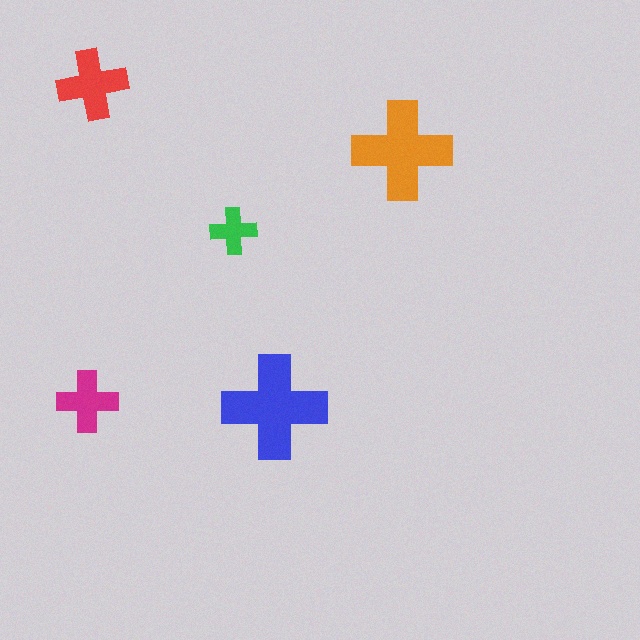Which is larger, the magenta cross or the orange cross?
The orange one.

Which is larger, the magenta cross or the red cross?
The red one.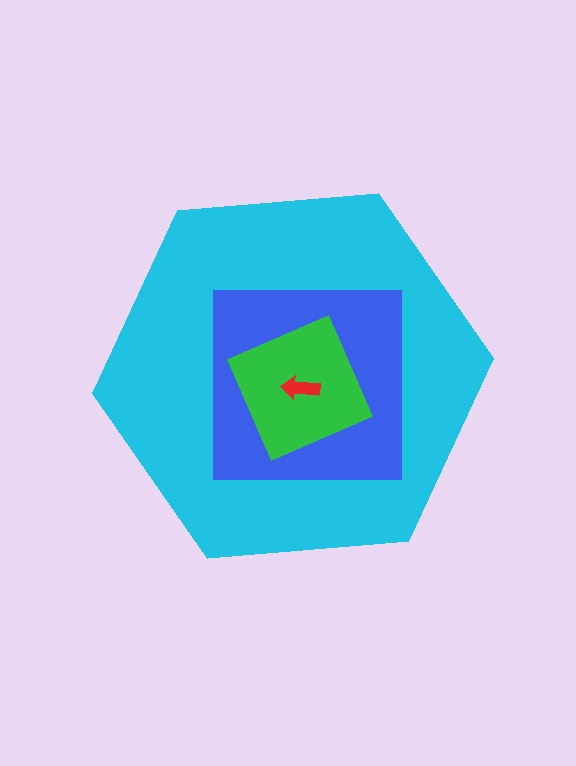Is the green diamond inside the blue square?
Yes.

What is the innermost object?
The red arrow.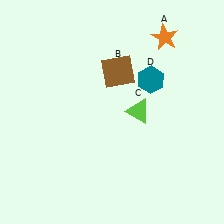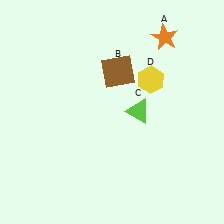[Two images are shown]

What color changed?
The hexagon (D) changed from teal in Image 1 to yellow in Image 2.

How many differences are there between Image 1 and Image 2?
There is 1 difference between the two images.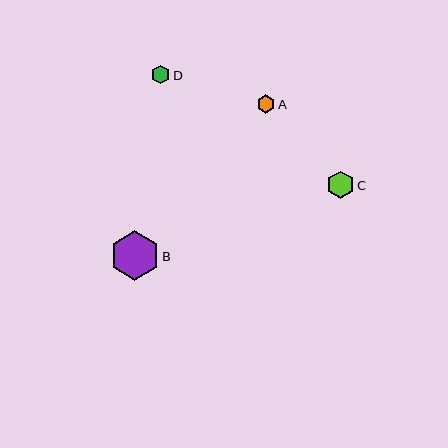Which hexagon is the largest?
Hexagon B is the largest with a size of approximately 49 pixels.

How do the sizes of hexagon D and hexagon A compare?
Hexagon D and hexagon A are approximately the same size.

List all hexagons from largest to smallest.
From largest to smallest: B, C, D, A.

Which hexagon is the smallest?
Hexagon A is the smallest with a size of approximately 18 pixels.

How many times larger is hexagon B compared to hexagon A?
Hexagon B is approximately 2.7 times the size of hexagon A.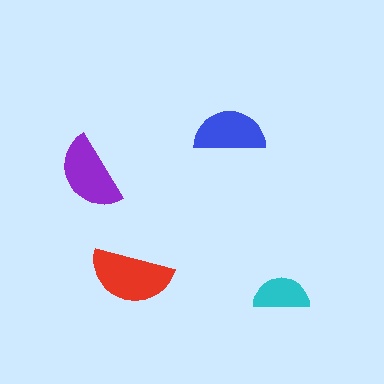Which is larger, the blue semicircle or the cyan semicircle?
The blue one.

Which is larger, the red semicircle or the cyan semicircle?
The red one.